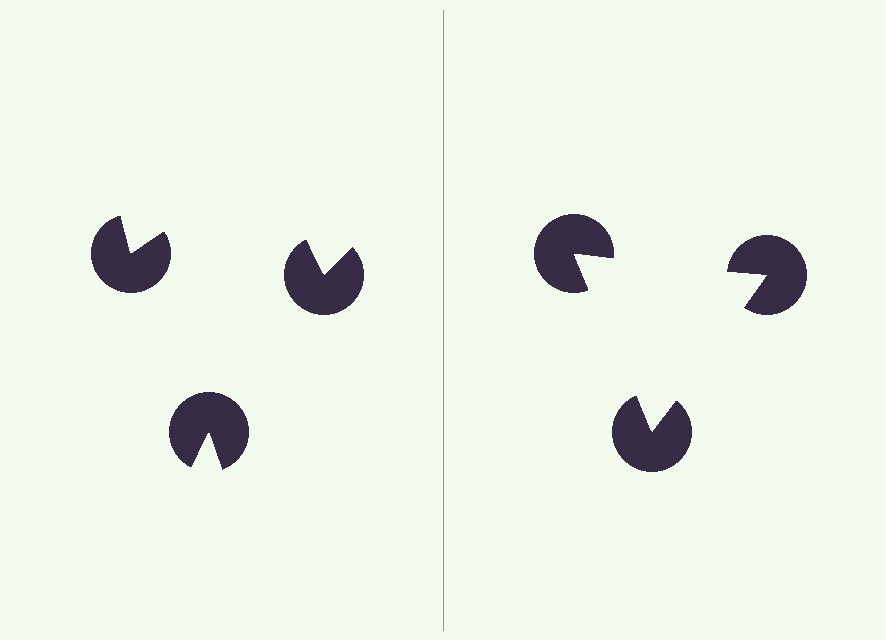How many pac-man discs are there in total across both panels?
6 — 3 on each side.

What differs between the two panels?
The pac-man discs are positioned identically on both sides; only the wedge orientations differ. On the right they align to a triangle; on the left they are misaligned.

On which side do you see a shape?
An illusory triangle appears on the right side. On the left side the wedge cuts are rotated, so no coherent shape forms.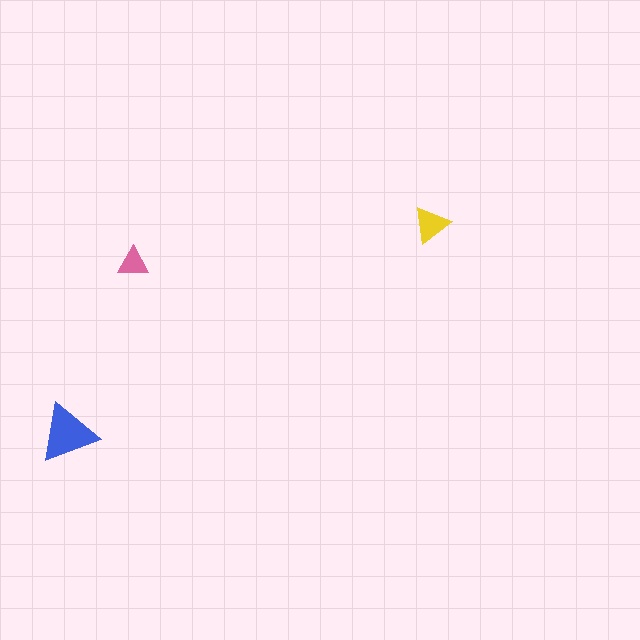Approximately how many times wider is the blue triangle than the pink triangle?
About 2 times wider.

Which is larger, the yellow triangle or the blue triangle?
The blue one.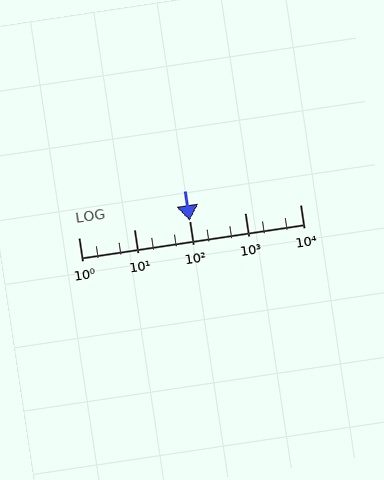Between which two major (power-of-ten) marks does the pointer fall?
The pointer is between 100 and 1000.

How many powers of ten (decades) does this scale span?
The scale spans 4 decades, from 1 to 10000.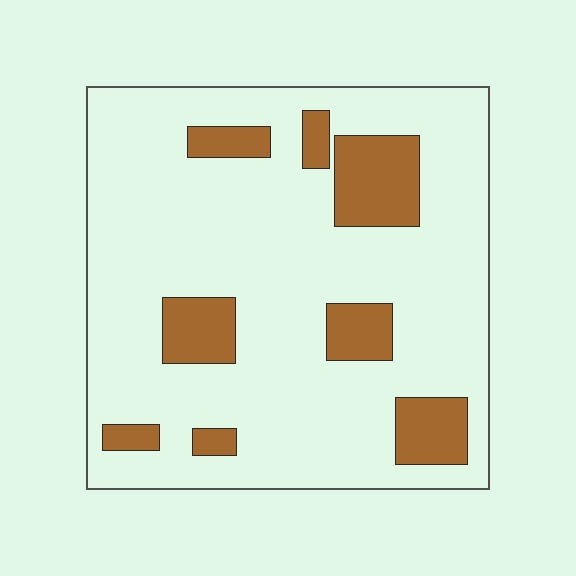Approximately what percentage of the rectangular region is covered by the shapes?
Approximately 20%.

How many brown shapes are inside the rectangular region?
8.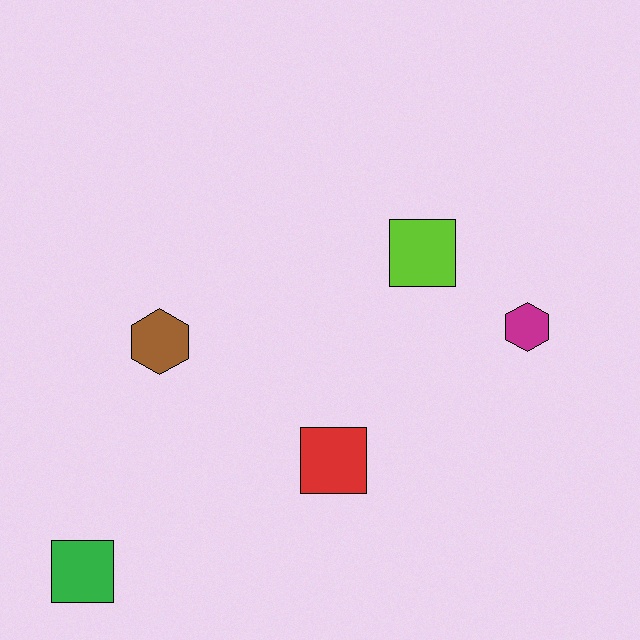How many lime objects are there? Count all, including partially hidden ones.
There is 1 lime object.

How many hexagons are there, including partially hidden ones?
There are 2 hexagons.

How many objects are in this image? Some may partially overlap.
There are 5 objects.